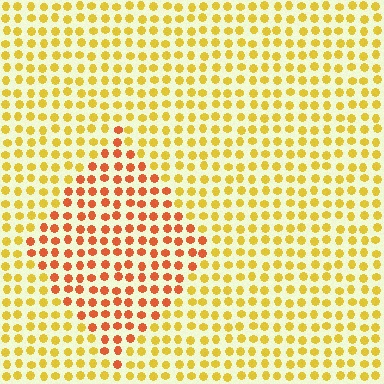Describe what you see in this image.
The image is filled with small yellow elements in a uniform arrangement. A diamond-shaped region is visible where the elements are tinted to a slightly different hue, forming a subtle color boundary.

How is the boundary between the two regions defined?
The boundary is defined purely by a slight shift in hue (about 37 degrees). Spacing, size, and orientation are identical on both sides.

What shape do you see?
I see a diamond.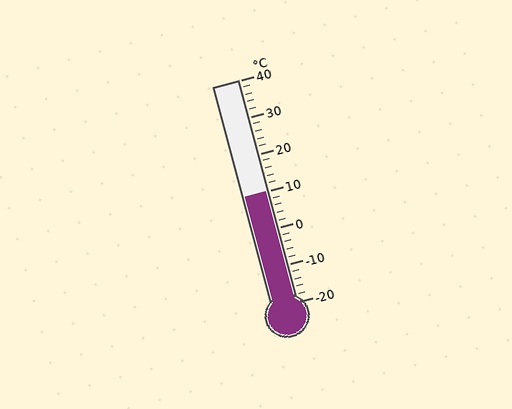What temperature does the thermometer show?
The thermometer shows approximately 10°C.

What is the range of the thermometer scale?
The thermometer scale ranges from -20°C to 40°C.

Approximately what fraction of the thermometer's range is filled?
The thermometer is filled to approximately 50% of its range.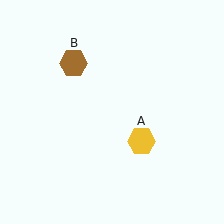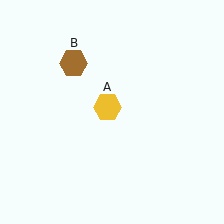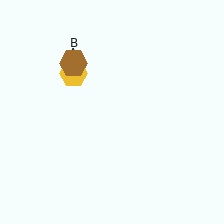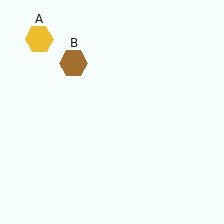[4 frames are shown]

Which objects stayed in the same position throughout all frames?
Brown hexagon (object B) remained stationary.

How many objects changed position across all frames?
1 object changed position: yellow hexagon (object A).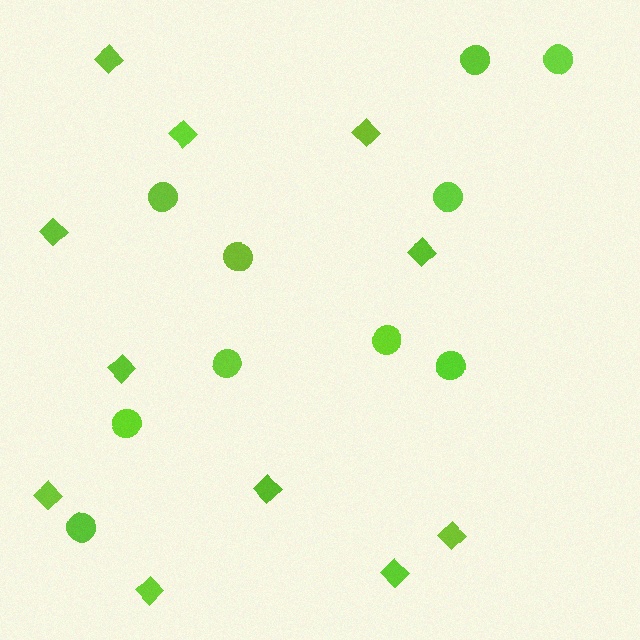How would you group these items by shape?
There are 2 groups: one group of circles (10) and one group of diamonds (11).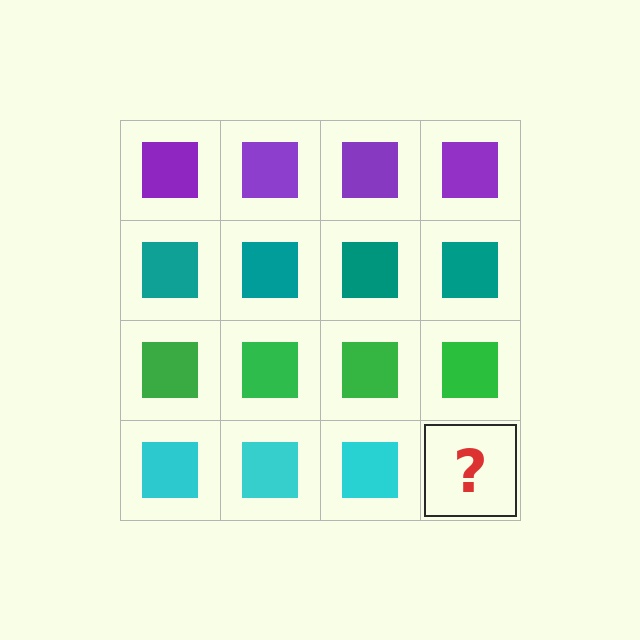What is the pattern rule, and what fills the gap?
The rule is that each row has a consistent color. The gap should be filled with a cyan square.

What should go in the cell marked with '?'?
The missing cell should contain a cyan square.